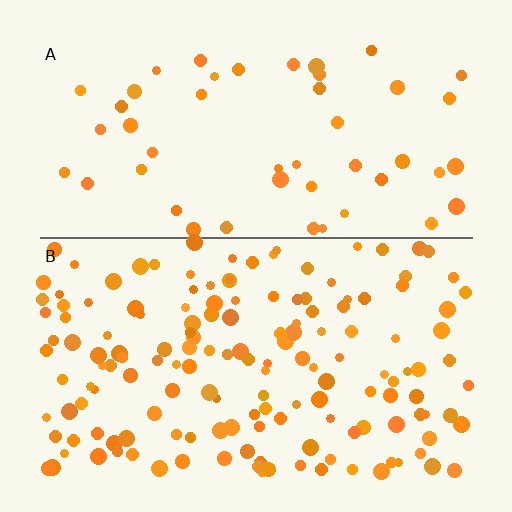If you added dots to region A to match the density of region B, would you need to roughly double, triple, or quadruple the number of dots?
Approximately triple.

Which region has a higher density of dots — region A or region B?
B (the bottom).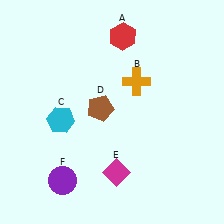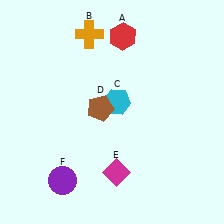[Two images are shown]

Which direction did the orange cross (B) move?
The orange cross (B) moved left.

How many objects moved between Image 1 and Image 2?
2 objects moved between the two images.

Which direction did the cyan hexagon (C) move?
The cyan hexagon (C) moved right.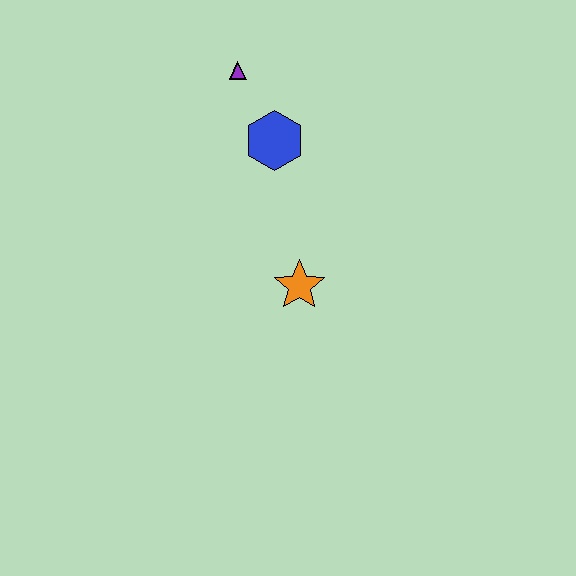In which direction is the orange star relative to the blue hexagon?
The orange star is below the blue hexagon.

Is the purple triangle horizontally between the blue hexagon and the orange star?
No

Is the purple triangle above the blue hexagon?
Yes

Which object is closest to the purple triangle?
The blue hexagon is closest to the purple triangle.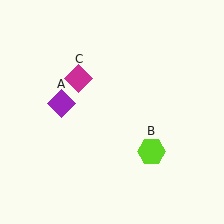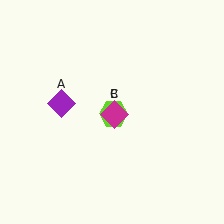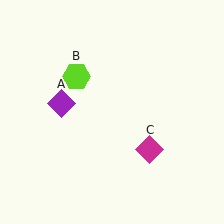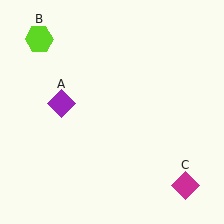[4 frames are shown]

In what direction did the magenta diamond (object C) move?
The magenta diamond (object C) moved down and to the right.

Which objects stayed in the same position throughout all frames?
Purple diamond (object A) remained stationary.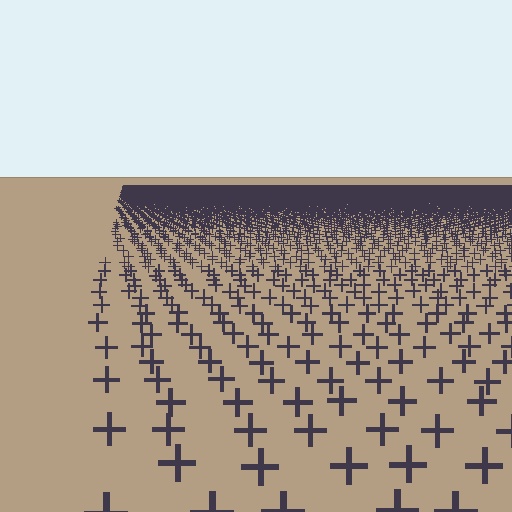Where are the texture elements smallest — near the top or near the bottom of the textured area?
Near the top.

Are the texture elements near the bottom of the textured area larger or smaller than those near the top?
Larger. Near the bottom, elements are closer to the viewer and appear at a bigger on-screen size.